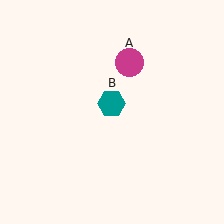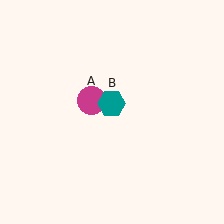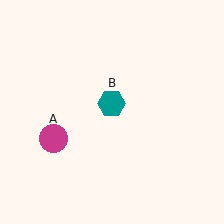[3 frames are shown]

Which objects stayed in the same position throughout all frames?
Teal hexagon (object B) remained stationary.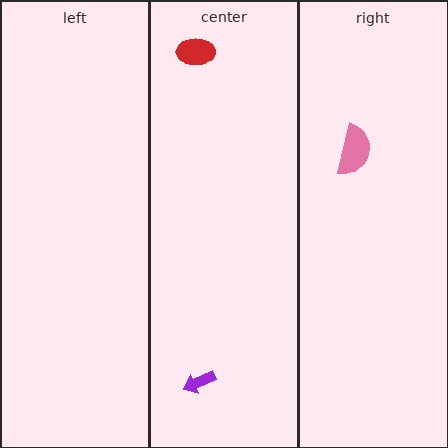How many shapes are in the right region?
1.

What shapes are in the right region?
The pink semicircle.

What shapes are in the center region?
The purple arrow, the red ellipse.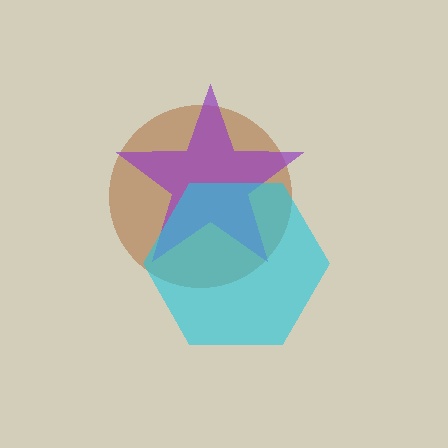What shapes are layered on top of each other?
The layered shapes are: a brown circle, a purple star, a cyan hexagon.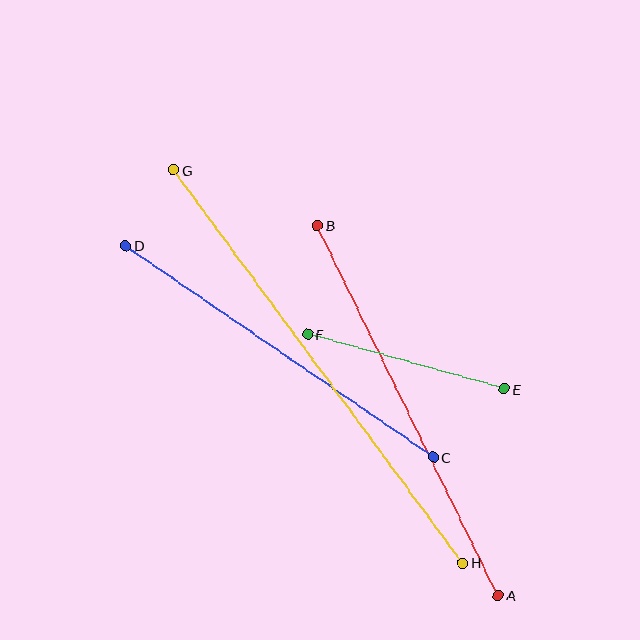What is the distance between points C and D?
The distance is approximately 373 pixels.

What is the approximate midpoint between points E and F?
The midpoint is at approximately (406, 362) pixels.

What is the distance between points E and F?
The distance is approximately 204 pixels.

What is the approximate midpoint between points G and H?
The midpoint is at approximately (318, 367) pixels.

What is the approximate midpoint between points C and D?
The midpoint is at approximately (279, 351) pixels.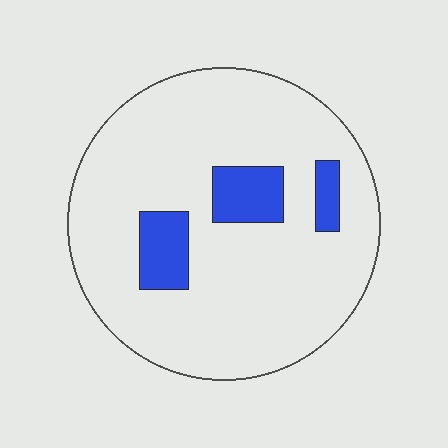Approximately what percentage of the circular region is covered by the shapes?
Approximately 15%.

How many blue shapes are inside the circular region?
3.